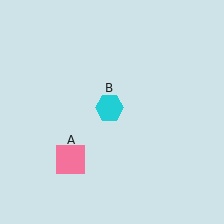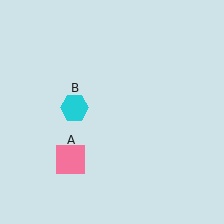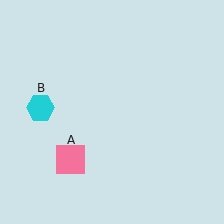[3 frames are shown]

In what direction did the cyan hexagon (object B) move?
The cyan hexagon (object B) moved left.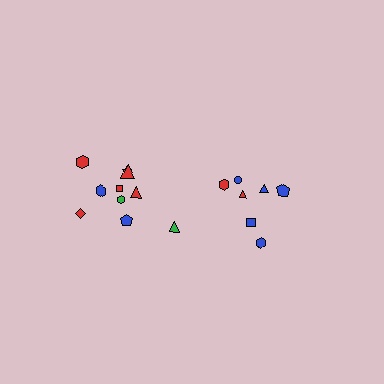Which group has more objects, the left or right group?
The left group.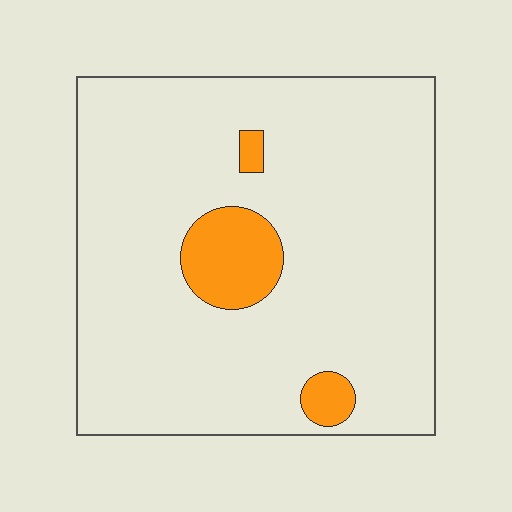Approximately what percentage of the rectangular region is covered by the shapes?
Approximately 10%.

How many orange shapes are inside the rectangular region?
3.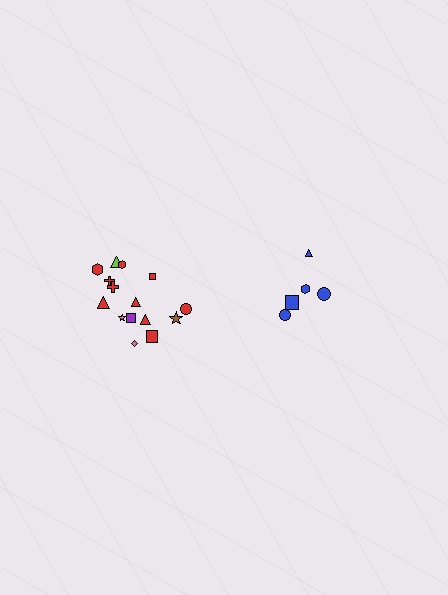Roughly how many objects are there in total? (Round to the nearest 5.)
Roughly 20 objects in total.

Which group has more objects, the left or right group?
The left group.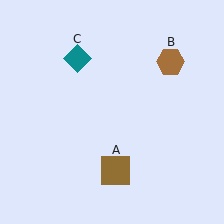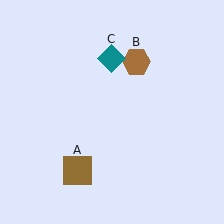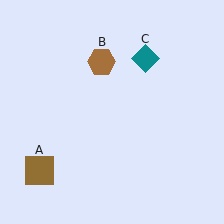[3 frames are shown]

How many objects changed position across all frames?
3 objects changed position: brown square (object A), brown hexagon (object B), teal diamond (object C).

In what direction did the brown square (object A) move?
The brown square (object A) moved left.